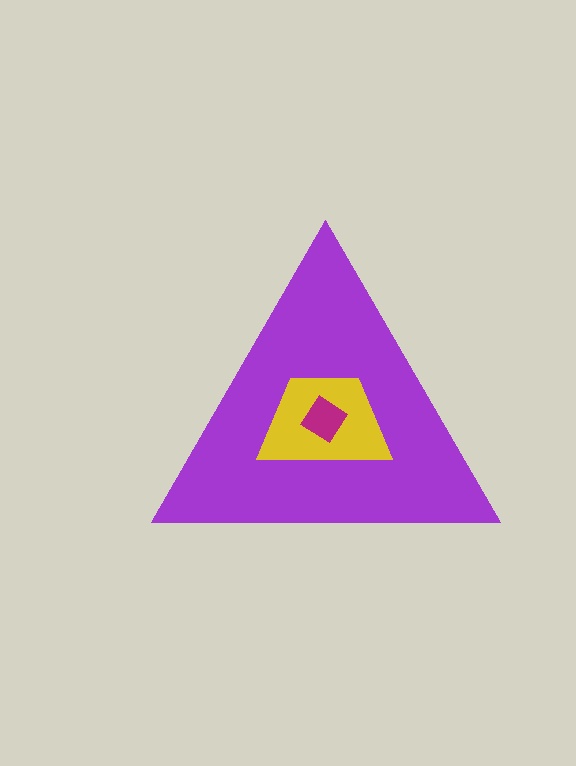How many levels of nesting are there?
3.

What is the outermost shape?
The purple triangle.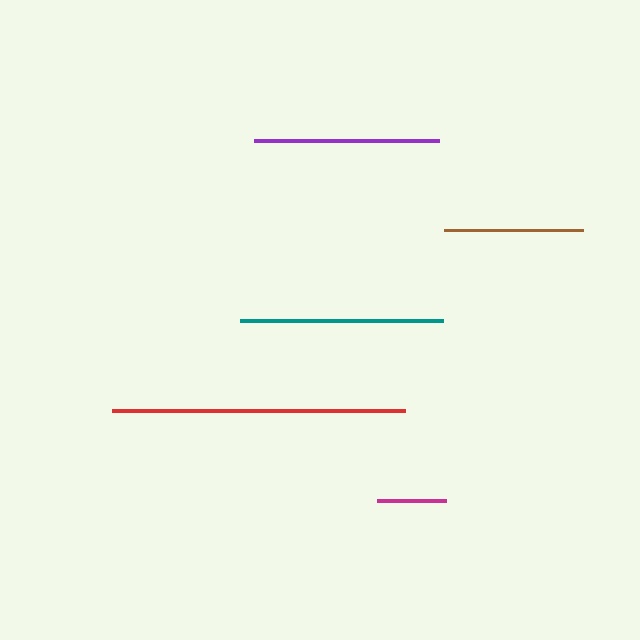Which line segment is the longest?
The red line is the longest at approximately 293 pixels.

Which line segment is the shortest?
The magenta line is the shortest at approximately 69 pixels.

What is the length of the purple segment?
The purple segment is approximately 185 pixels long.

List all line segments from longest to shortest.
From longest to shortest: red, teal, purple, brown, magenta.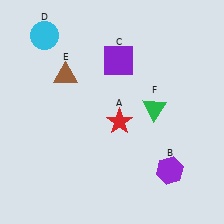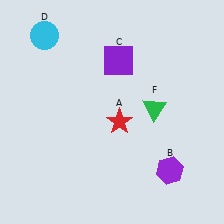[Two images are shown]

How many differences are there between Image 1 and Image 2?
There is 1 difference between the two images.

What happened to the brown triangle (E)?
The brown triangle (E) was removed in Image 2. It was in the top-left area of Image 1.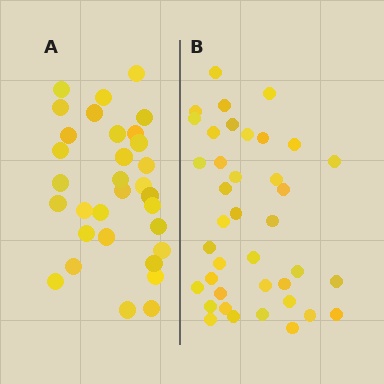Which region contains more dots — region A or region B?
Region B (the right region) has more dots.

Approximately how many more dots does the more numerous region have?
Region B has roughly 8 or so more dots than region A.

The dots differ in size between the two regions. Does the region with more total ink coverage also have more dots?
No. Region A has more total ink coverage because its dots are larger, but region B actually contains more individual dots. Total area can be misleading — the number of items is what matters here.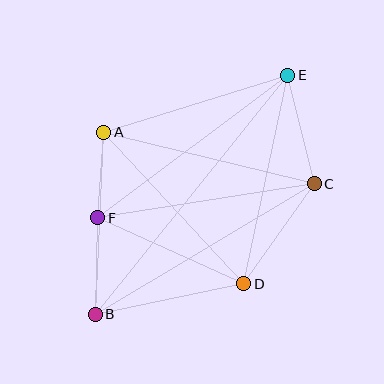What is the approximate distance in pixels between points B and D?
The distance between B and D is approximately 152 pixels.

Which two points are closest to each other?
Points A and F are closest to each other.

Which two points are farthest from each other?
Points B and E are farthest from each other.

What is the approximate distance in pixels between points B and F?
The distance between B and F is approximately 97 pixels.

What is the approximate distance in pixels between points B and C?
The distance between B and C is approximately 255 pixels.